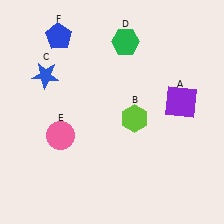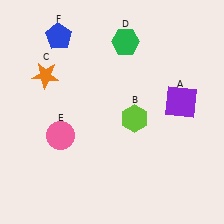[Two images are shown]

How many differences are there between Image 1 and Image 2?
There is 1 difference between the two images.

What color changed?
The star (C) changed from blue in Image 1 to orange in Image 2.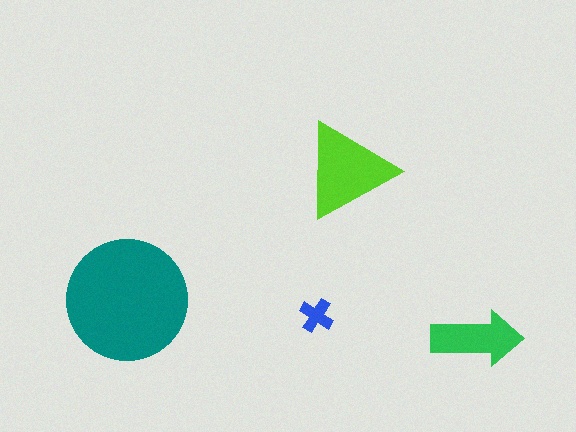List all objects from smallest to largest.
The blue cross, the green arrow, the lime triangle, the teal circle.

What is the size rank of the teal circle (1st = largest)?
1st.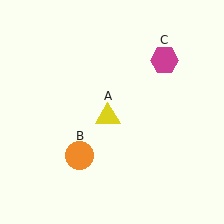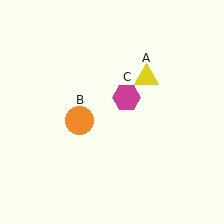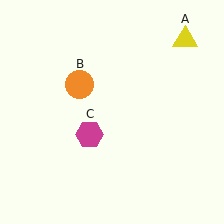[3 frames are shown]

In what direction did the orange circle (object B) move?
The orange circle (object B) moved up.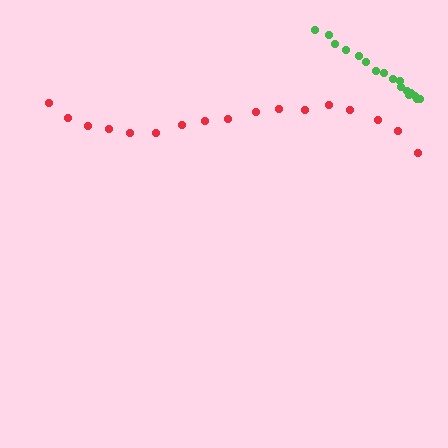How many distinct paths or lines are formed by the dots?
There are 2 distinct paths.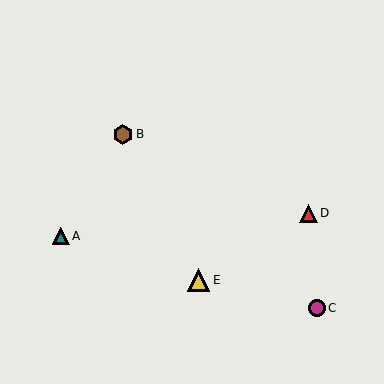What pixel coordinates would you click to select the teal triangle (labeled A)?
Click at (61, 236) to select the teal triangle A.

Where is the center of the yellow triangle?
The center of the yellow triangle is at (199, 280).